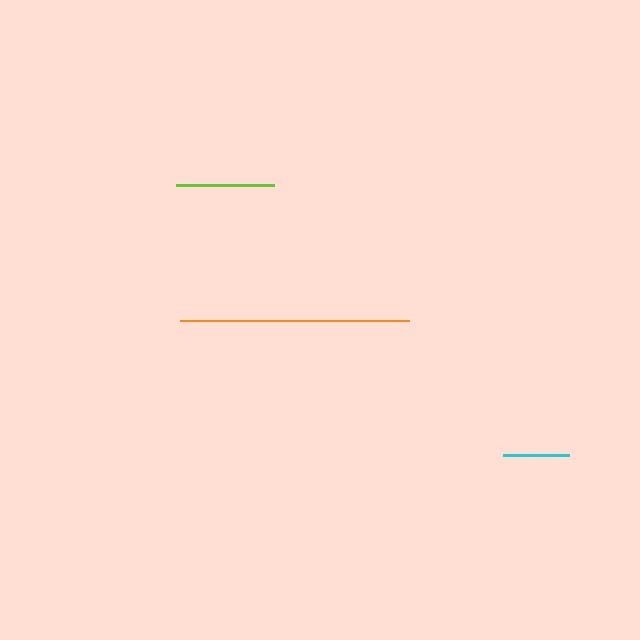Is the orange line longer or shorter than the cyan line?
The orange line is longer than the cyan line.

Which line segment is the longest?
The orange line is the longest at approximately 229 pixels.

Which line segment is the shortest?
The cyan line is the shortest at approximately 66 pixels.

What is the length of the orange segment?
The orange segment is approximately 229 pixels long.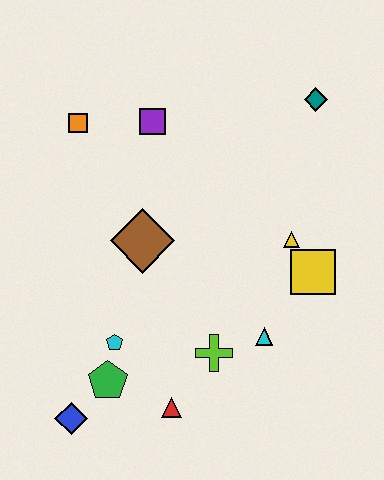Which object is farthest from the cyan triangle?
The orange square is farthest from the cyan triangle.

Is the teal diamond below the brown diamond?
No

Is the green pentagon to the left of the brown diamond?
Yes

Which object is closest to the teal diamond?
The yellow triangle is closest to the teal diamond.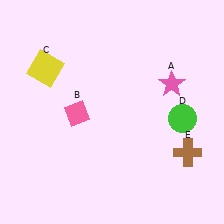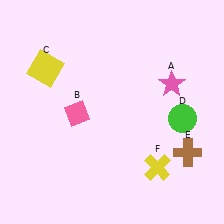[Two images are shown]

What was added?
A yellow cross (F) was added in Image 2.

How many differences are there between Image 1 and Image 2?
There is 1 difference between the two images.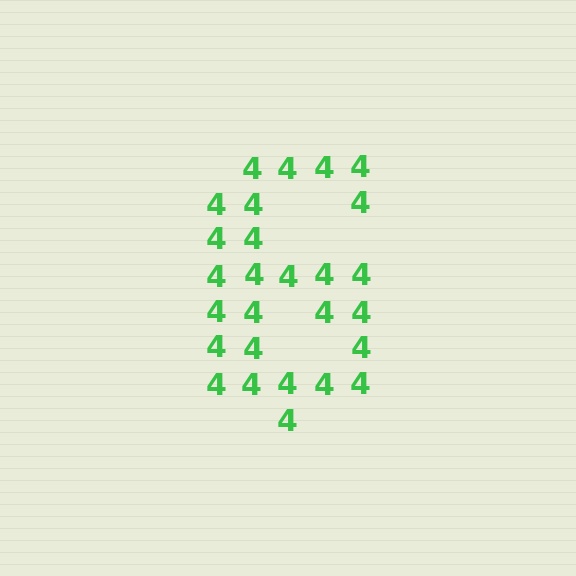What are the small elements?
The small elements are digit 4's.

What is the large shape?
The large shape is the digit 6.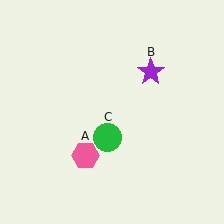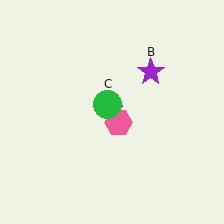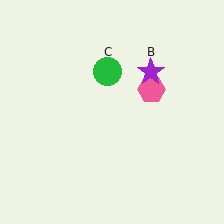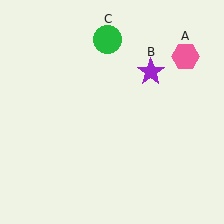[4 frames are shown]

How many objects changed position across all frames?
2 objects changed position: pink hexagon (object A), green circle (object C).